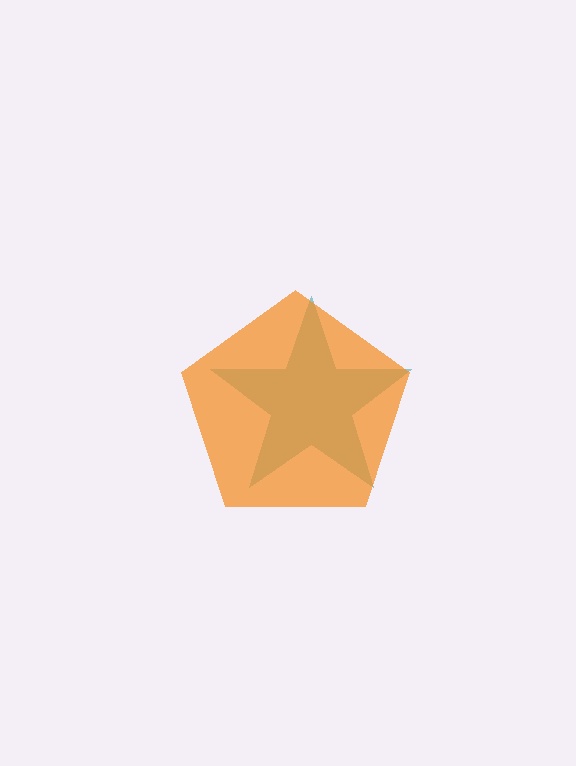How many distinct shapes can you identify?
There are 2 distinct shapes: a teal star, an orange pentagon.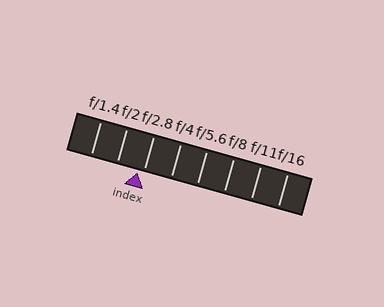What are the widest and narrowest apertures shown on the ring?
The widest aperture shown is f/1.4 and the narrowest is f/16.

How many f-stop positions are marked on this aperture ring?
There are 8 f-stop positions marked.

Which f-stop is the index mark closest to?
The index mark is closest to f/2.8.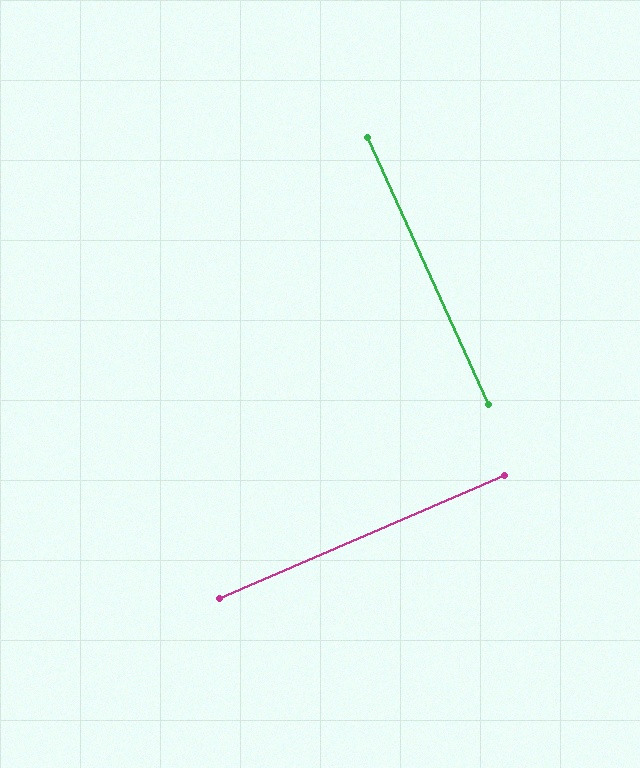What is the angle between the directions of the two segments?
Approximately 89 degrees.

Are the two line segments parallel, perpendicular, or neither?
Perpendicular — they meet at approximately 89°.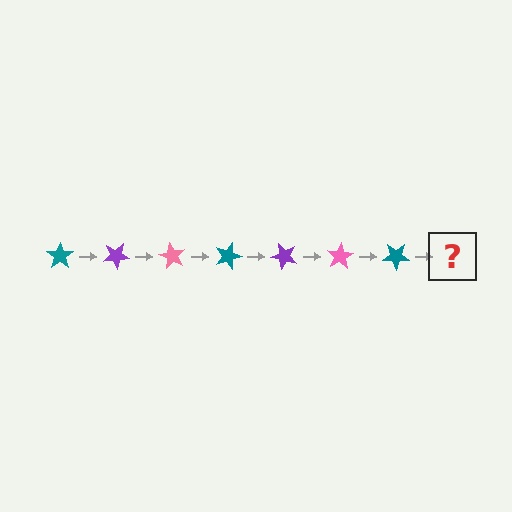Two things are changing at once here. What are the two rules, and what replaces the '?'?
The two rules are that it rotates 30 degrees each step and the color cycles through teal, purple, and pink. The '?' should be a purple star, rotated 210 degrees from the start.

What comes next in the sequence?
The next element should be a purple star, rotated 210 degrees from the start.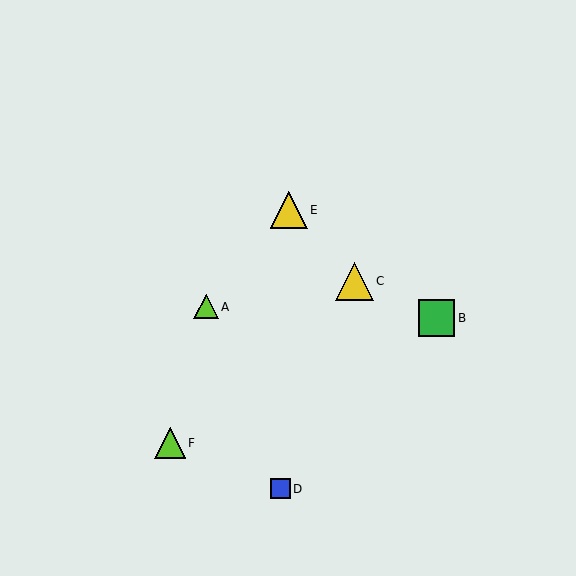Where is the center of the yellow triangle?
The center of the yellow triangle is at (354, 281).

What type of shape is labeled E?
Shape E is a yellow triangle.